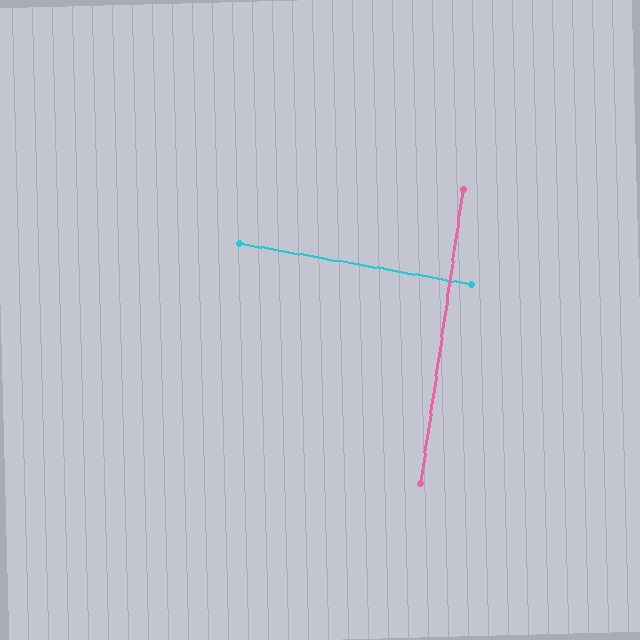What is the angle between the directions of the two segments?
Approximately 88 degrees.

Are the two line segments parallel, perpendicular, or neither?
Perpendicular — they meet at approximately 88°.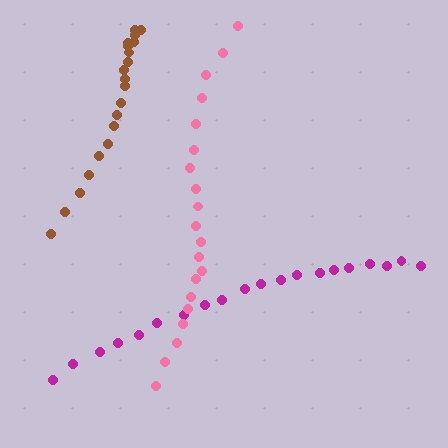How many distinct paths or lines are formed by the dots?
There are 3 distinct paths.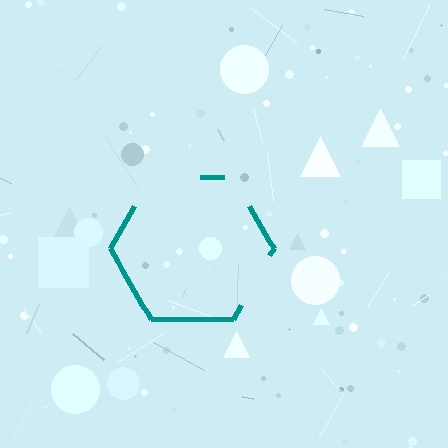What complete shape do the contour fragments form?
The contour fragments form a hexagon.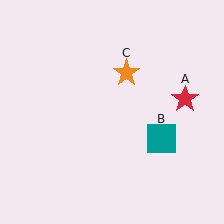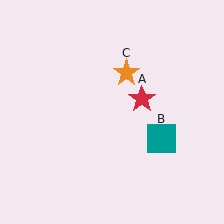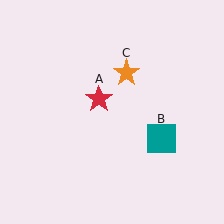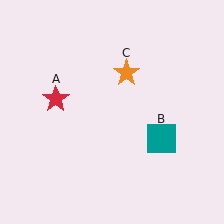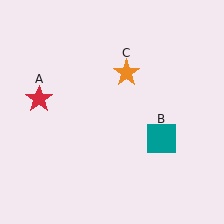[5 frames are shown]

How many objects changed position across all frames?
1 object changed position: red star (object A).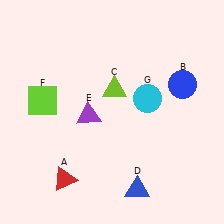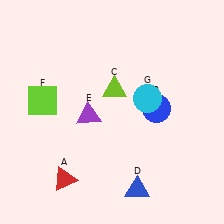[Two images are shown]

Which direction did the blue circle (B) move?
The blue circle (B) moved left.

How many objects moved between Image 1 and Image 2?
1 object moved between the two images.